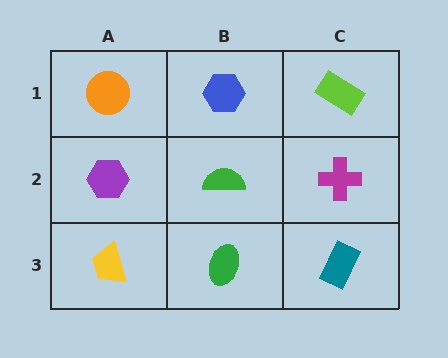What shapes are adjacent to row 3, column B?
A green semicircle (row 2, column B), a yellow trapezoid (row 3, column A), a teal rectangle (row 3, column C).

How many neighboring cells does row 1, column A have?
2.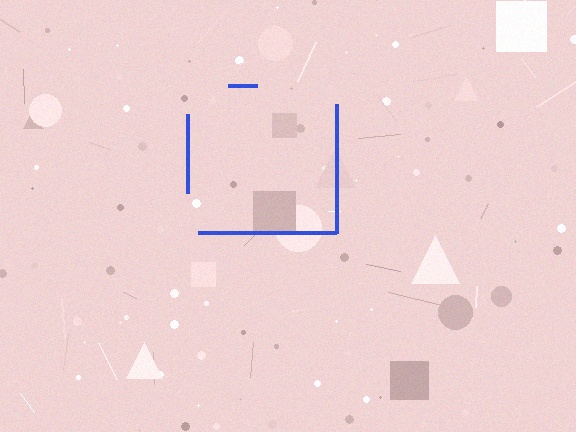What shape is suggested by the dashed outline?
The dashed outline suggests a square.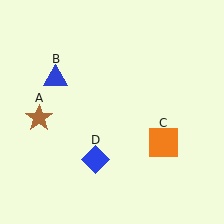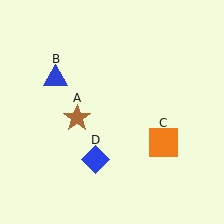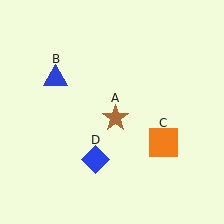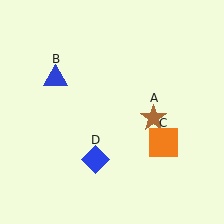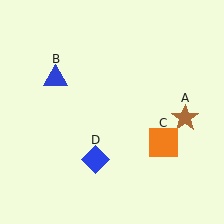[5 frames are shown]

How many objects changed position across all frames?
1 object changed position: brown star (object A).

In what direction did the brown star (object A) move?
The brown star (object A) moved right.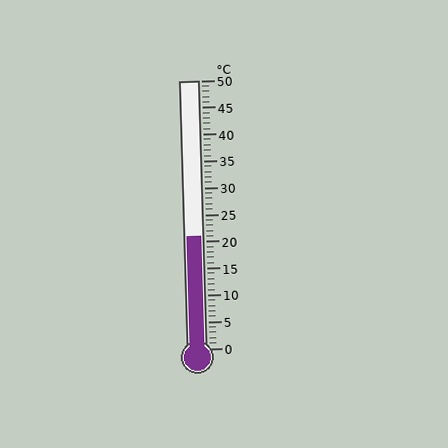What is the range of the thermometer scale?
The thermometer scale ranges from 0°C to 50°C.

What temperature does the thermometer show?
The thermometer shows approximately 21°C.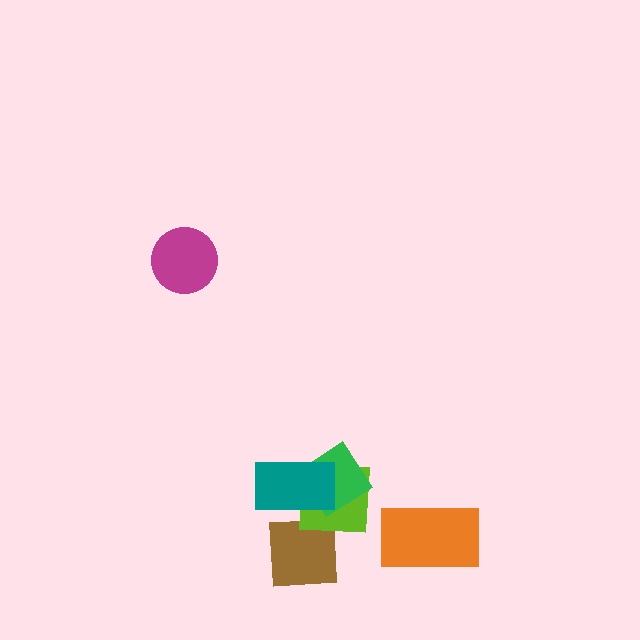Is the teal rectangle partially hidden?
No, no other shape covers it.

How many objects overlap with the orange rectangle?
0 objects overlap with the orange rectangle.